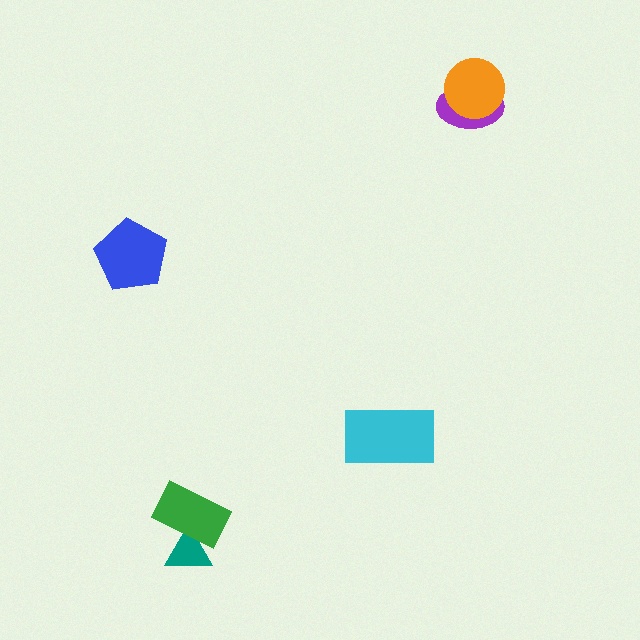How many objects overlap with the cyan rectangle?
0 objects overlap with the cyan rectangle.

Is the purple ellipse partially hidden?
Yes, it is partially covered by another shape.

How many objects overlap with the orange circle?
1 object overlaps with the orange circle.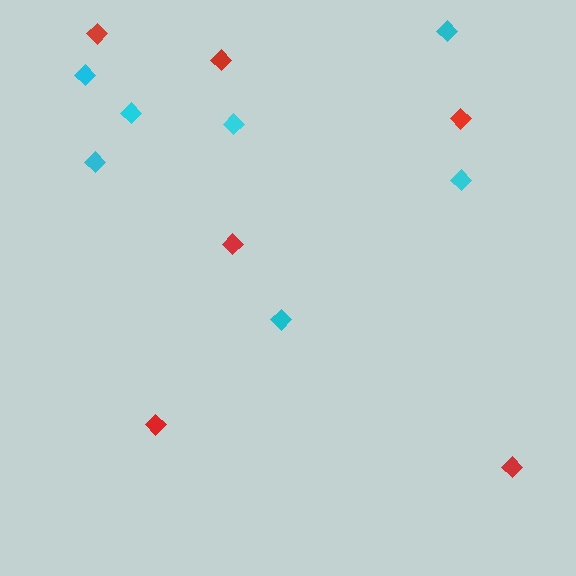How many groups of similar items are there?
There are 2 groups: one group of cyan diamonds (7) and one group of red diamonds (6).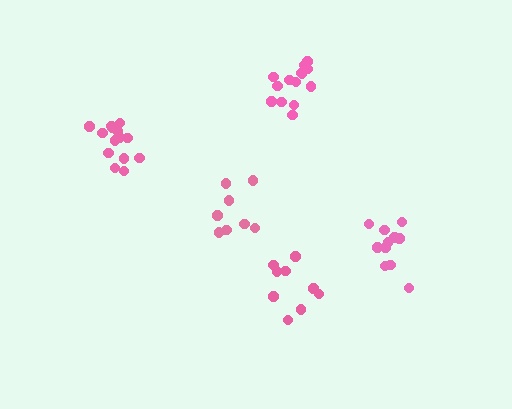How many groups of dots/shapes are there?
There are 5 groups.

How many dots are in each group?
Group 1: 14 dots, Group 2: 11 dots, Group 3: 9 dots, Group 4: 14 dots, Group 5: 8 dots (56 total).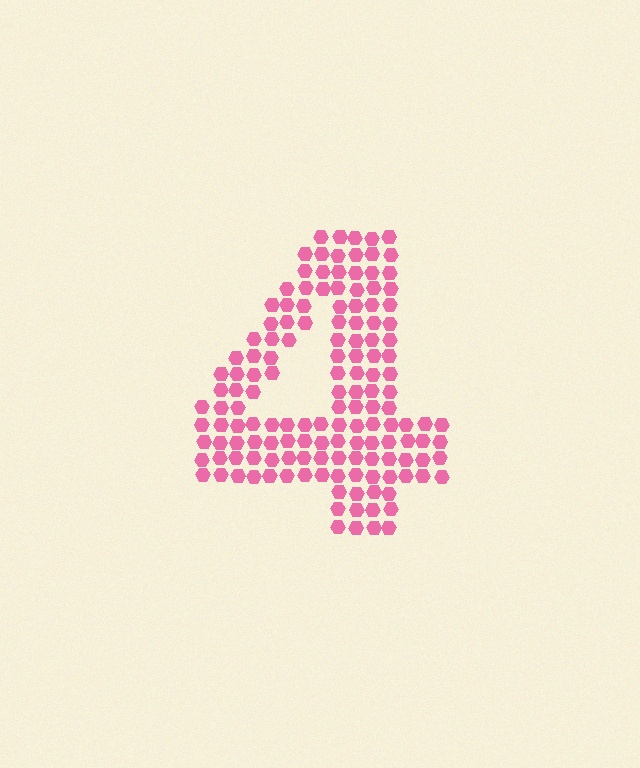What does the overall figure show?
The overall figure shows the digit 4.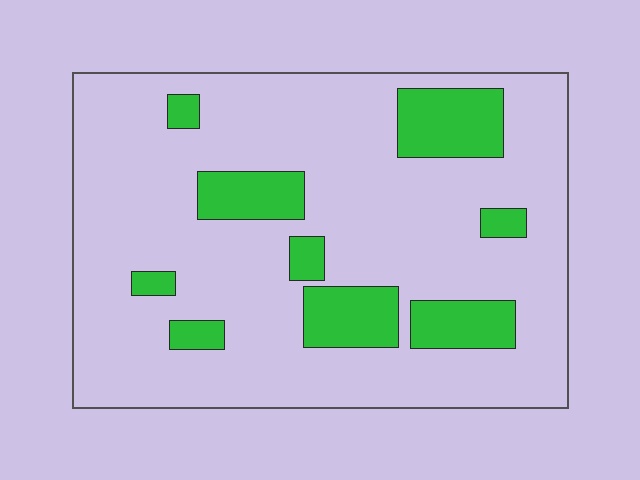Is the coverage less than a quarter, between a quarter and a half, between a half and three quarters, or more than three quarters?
Less than a quarter.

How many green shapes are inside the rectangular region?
9.